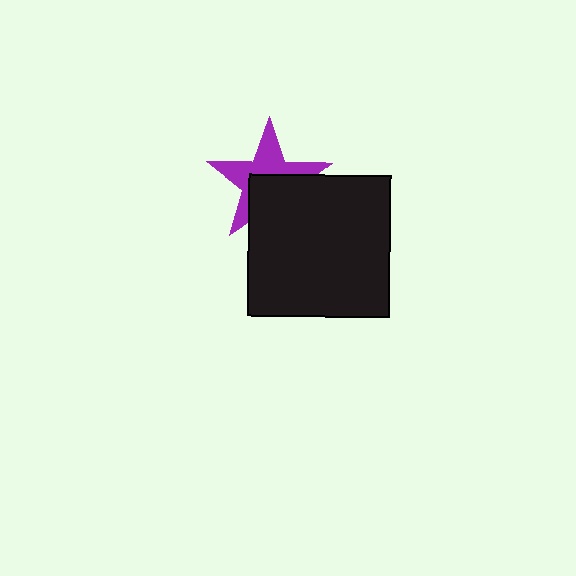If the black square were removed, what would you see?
You would see the complete purple star.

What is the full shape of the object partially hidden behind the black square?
The partially hidden object is a purple star.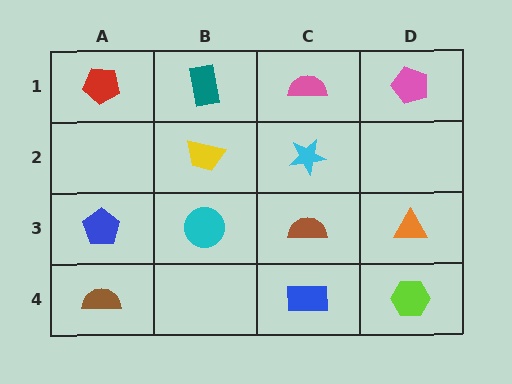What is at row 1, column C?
A pink semicircle.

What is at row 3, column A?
A blue pentagon.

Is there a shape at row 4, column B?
No, that cell is empty.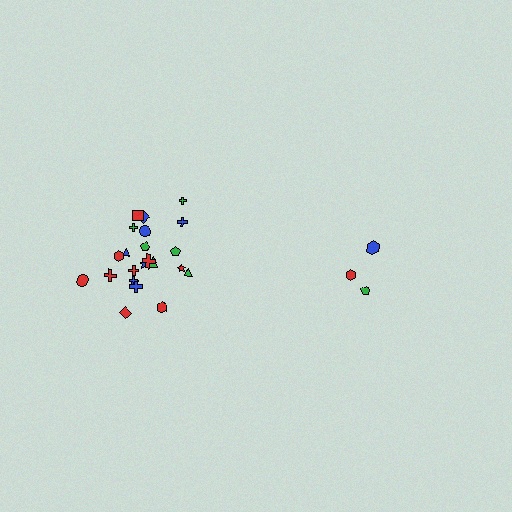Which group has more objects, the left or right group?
The left group.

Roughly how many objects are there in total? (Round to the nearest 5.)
Roughly 25 objects in total.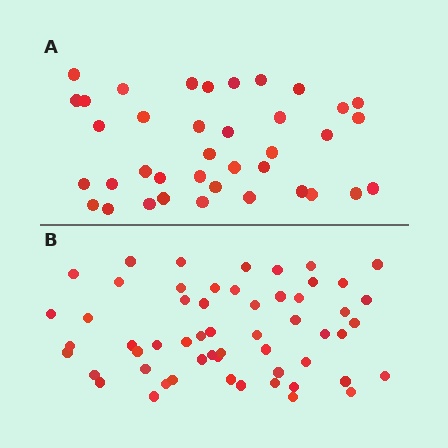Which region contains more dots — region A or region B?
Region B (the bottom region) has more dots.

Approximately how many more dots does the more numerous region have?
Region B has approximately 20 more dots than region A.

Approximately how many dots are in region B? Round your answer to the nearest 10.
About 60 dots. (The exact count is 56, which rounds to 60.)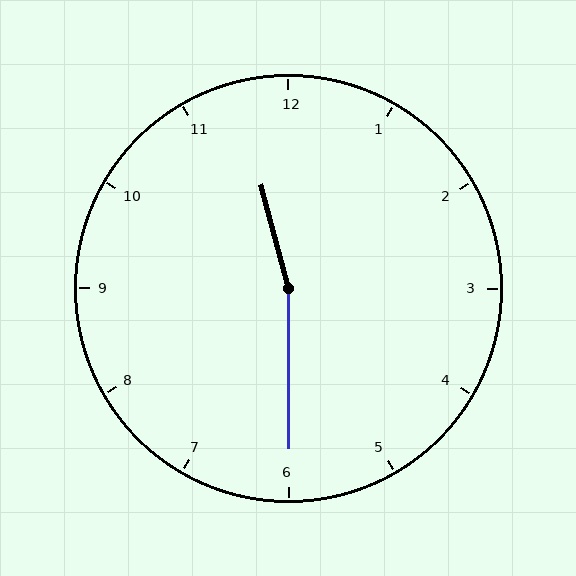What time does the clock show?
11:30.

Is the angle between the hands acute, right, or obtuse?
It is obtuse.